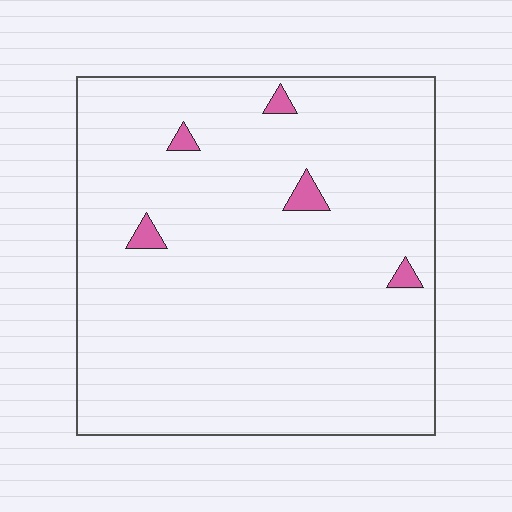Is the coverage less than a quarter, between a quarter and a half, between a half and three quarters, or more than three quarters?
Less than a quarter.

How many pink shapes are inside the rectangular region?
5.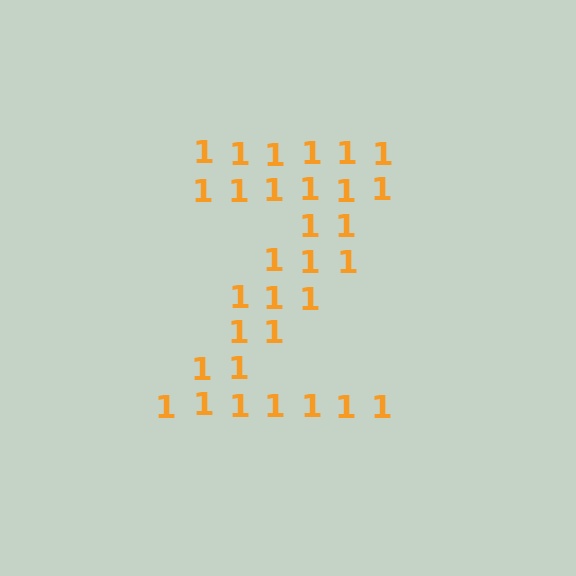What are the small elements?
The small elements are digit 1's.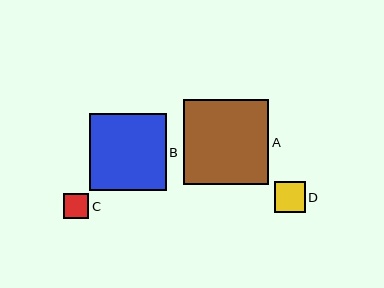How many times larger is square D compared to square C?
Square D is approximately 1.2 times the size of square C.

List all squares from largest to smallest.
From largest to smallest: A, B, D, C.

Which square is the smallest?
Square C is the smallest with a size of approximately 25 pixels.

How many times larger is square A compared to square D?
Square A is approximately 2.8 times the size of square D.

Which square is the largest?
Square A is the largest with a size of approximately 85 pixels.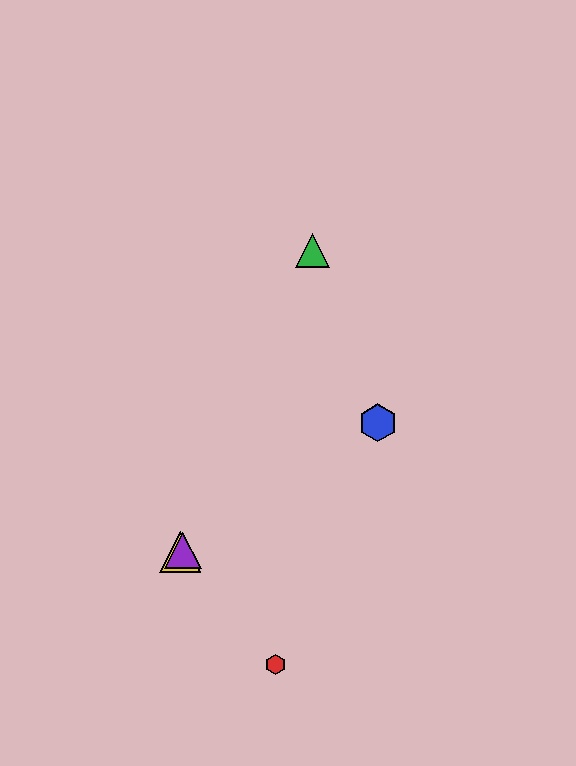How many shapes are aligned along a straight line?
3 shapes (the blue hexagon, the yellow triangle, the purple triangle) are aligned along a straight line.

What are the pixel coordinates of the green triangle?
The green triangle is at (312, 250).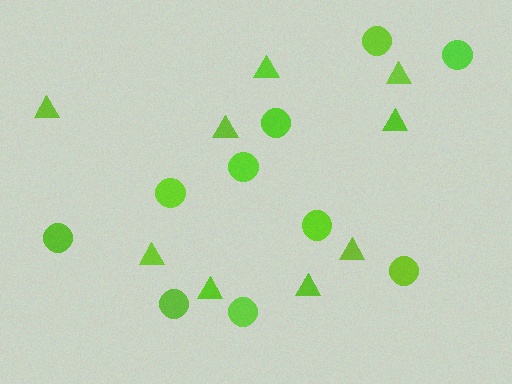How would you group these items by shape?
There are 2 groups: one group of circles (10) and one group of triangles (9).